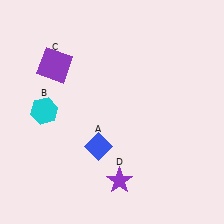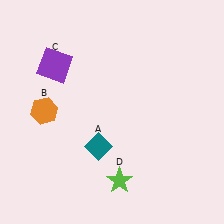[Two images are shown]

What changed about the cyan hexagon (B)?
In Image 1, B is cyan. In Image 2, it changed to orange.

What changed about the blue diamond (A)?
In Image 1, A is blue. In Image 2, it changed to teal.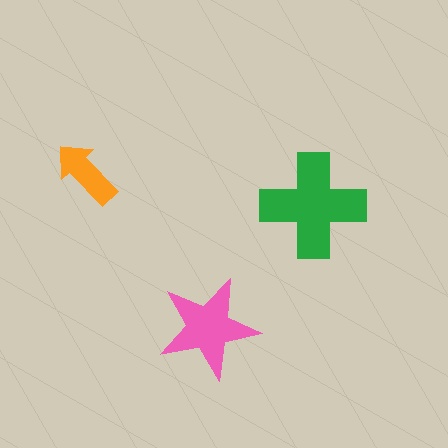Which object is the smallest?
The orange arrow.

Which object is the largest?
The green cross.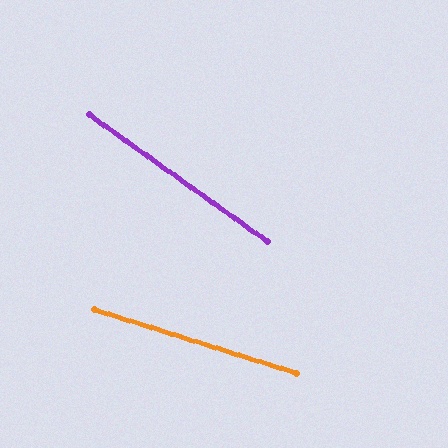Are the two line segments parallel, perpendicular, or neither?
Neither parallel nor perpendicular — they differ by about 18°.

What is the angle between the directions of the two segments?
Approximately 18 degrees.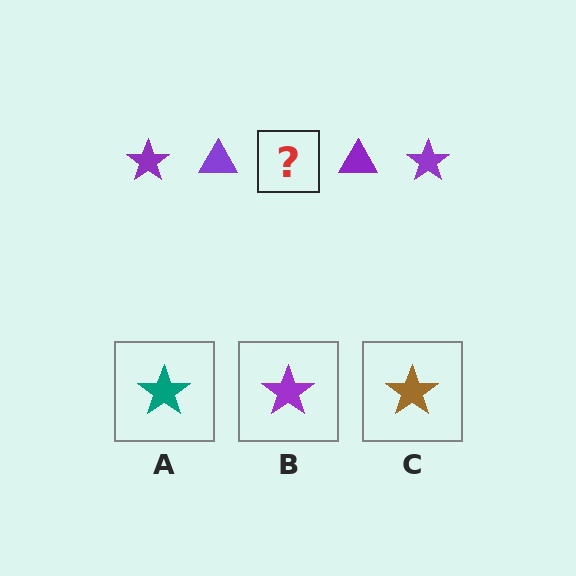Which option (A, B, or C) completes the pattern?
B.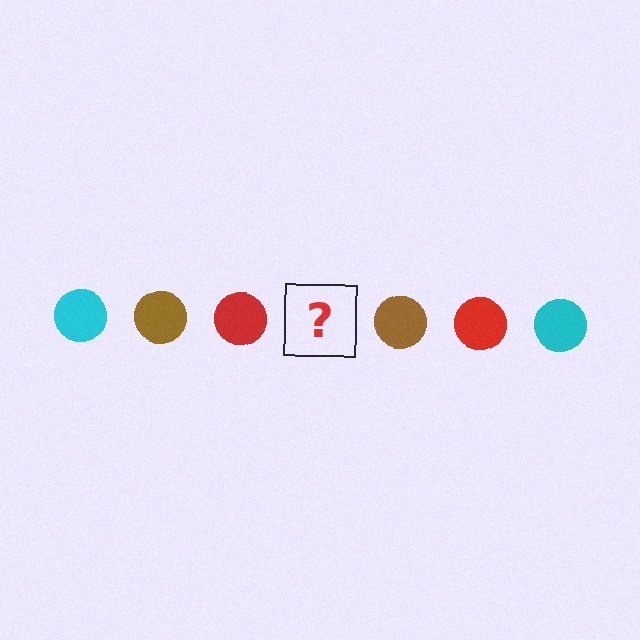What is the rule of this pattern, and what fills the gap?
The rule is that the pattern cycles through cyan, brown, red circles. The gap should be filled with a cyan circle.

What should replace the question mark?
The question mark should be replaced with a cyan circle.